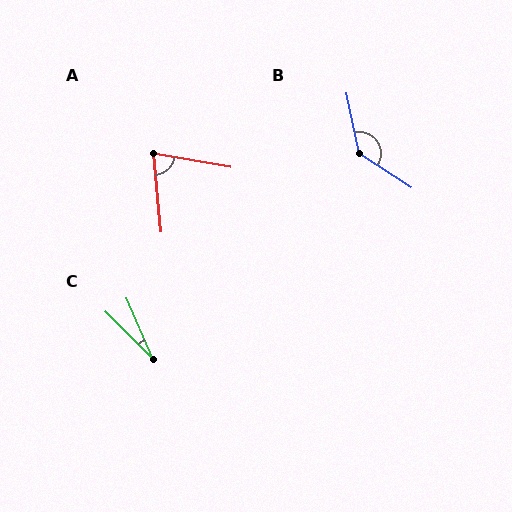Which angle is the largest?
B, at approximately 135 degrees.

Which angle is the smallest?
C, at approximately 22 degrees.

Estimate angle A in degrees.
Approximately 75 degrees.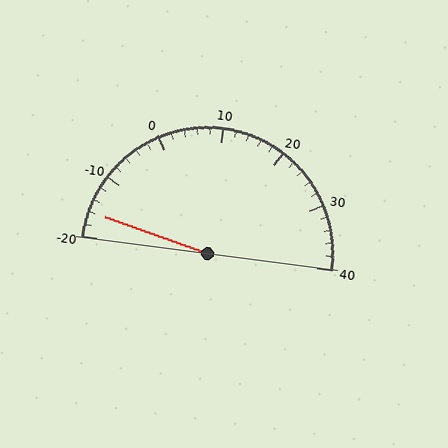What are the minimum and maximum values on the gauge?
The gauge ranges from -20 to 40.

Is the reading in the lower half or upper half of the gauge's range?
The reading is in the lower half of the range (-20 to 40).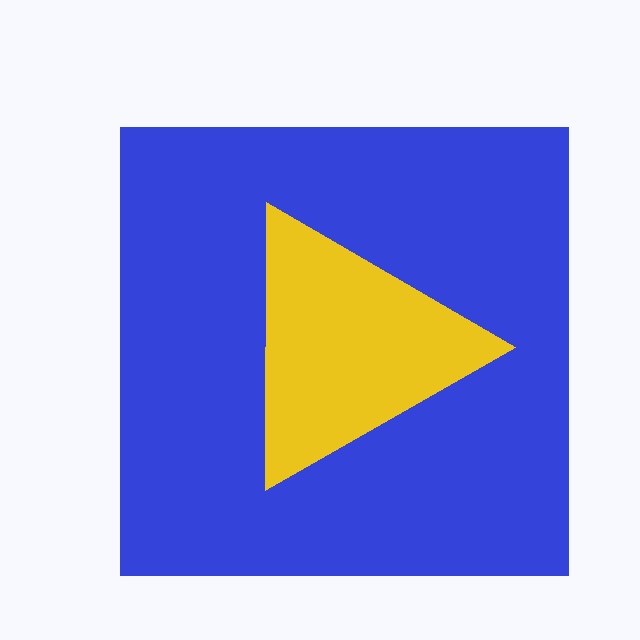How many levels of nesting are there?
2.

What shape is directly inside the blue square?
The yellow triangle.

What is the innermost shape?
The yellow triangle.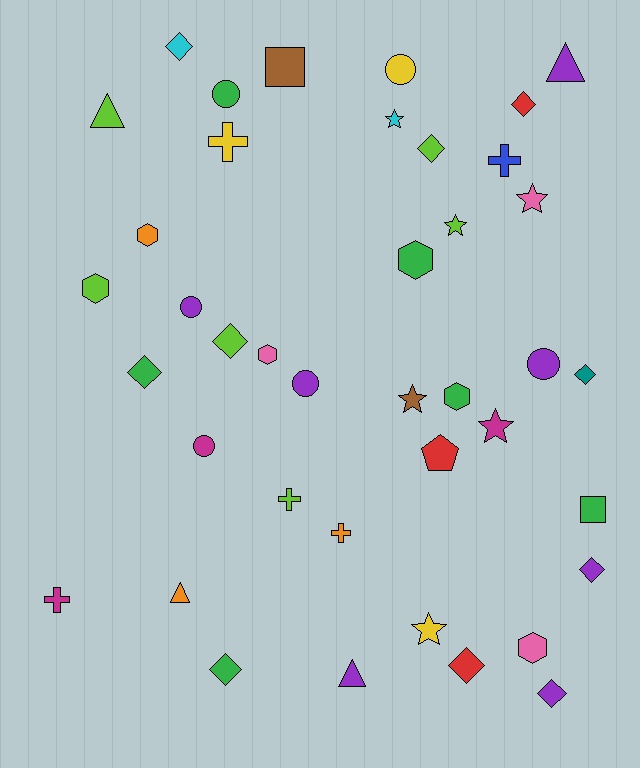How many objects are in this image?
There are 40 objects.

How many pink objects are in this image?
There are 3 pink objects.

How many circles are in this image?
There are 6 circles.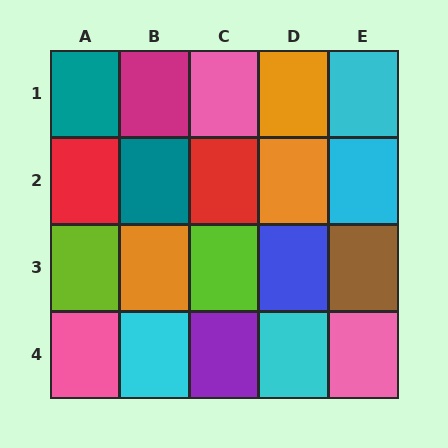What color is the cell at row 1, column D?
Orange.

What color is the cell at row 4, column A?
Pink.